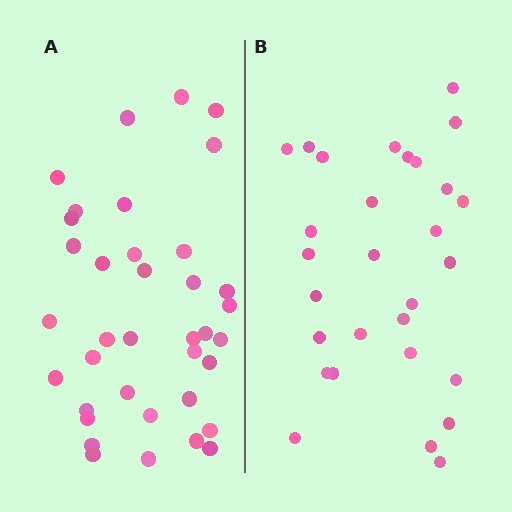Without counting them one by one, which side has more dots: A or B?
Region A (the left region) has more dots.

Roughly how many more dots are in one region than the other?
Region A has roughly 8 or so more dots than region B.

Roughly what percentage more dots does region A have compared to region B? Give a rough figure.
About 30% more.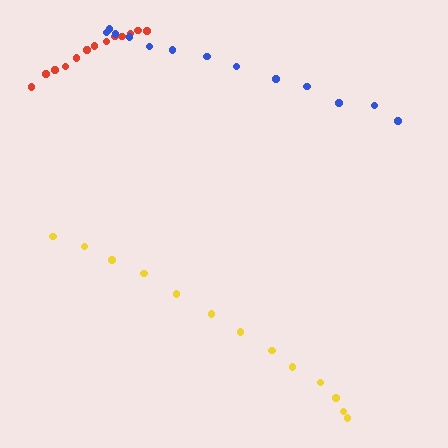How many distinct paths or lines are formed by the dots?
There are 3 distinct paths.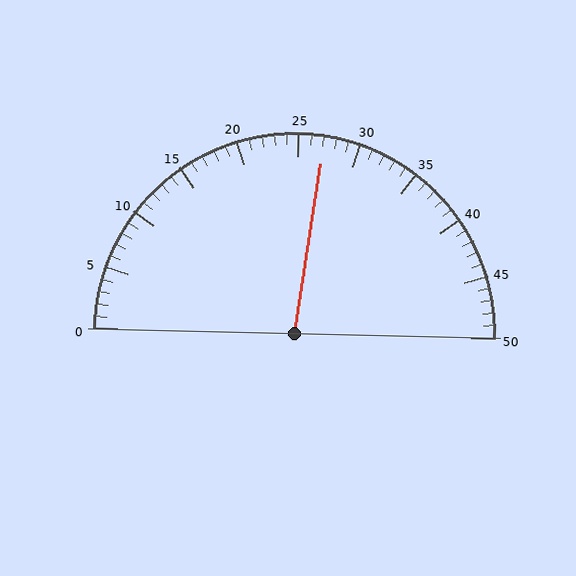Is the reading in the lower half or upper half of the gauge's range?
The reading is in the upper half of the range (0 to 50).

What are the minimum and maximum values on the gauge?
The gauge ranges from 0 to 50.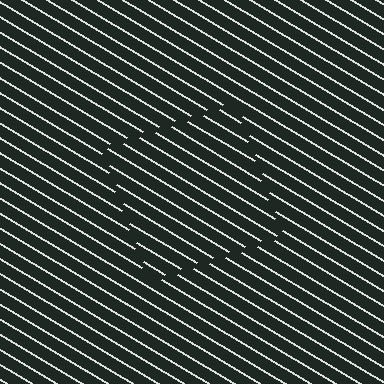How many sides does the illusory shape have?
4 sides — the line-ends trace a square.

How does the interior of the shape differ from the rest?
The interior of the shape contains the same grating, shifted by half a period — the contour is defined by the phase discontinuity where line-ends from the inner and outer gratings abut.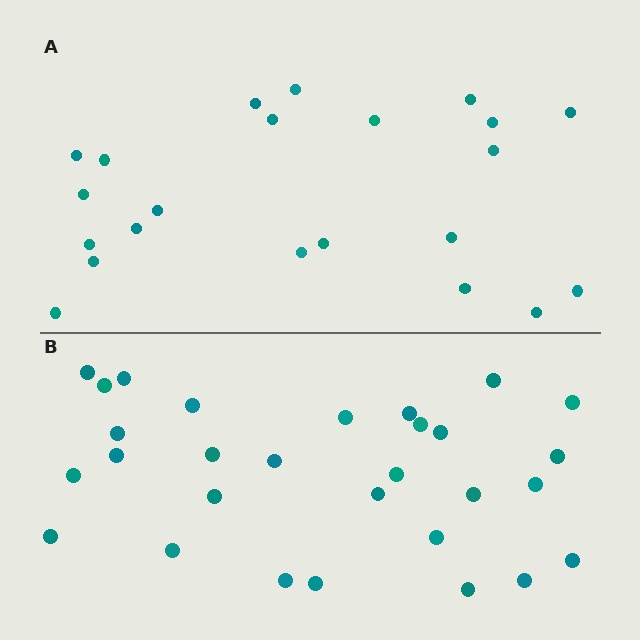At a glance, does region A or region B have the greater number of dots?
Region B (the bottom region) has more dots.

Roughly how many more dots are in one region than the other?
Region B has roughly 8 or so more dots than region A.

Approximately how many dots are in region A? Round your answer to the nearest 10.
About 20 dots. (The exact count is 22, which rounds to 20.)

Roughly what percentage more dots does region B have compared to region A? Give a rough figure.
About 30% more.